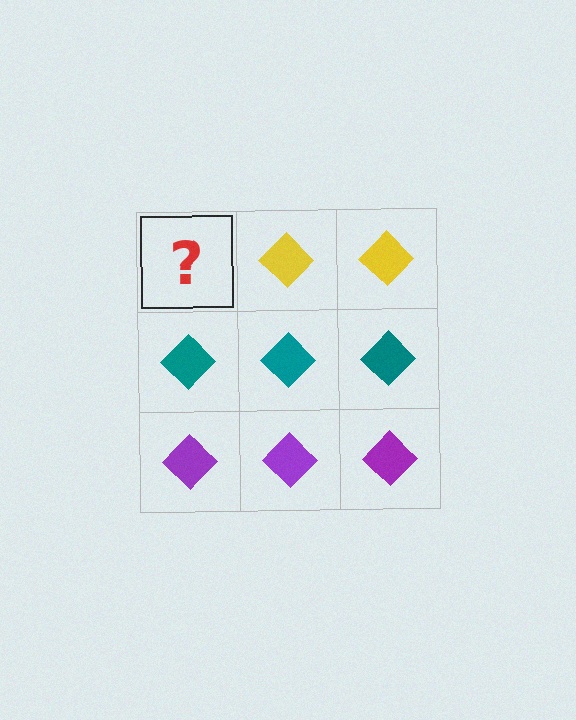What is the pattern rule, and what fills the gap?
The rule is that each row has a consistent color. The gap should be filled with a yellow diamond.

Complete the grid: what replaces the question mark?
The question mark should be replaced with a yellow diamond.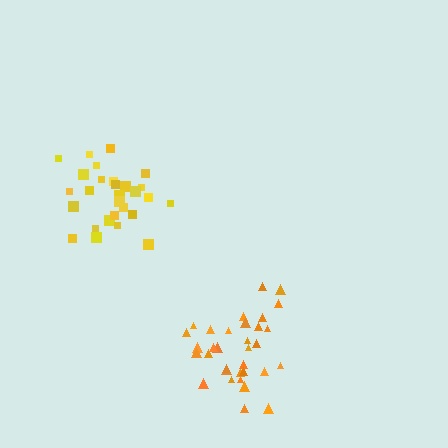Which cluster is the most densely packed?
Orange.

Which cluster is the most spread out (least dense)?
Yellow.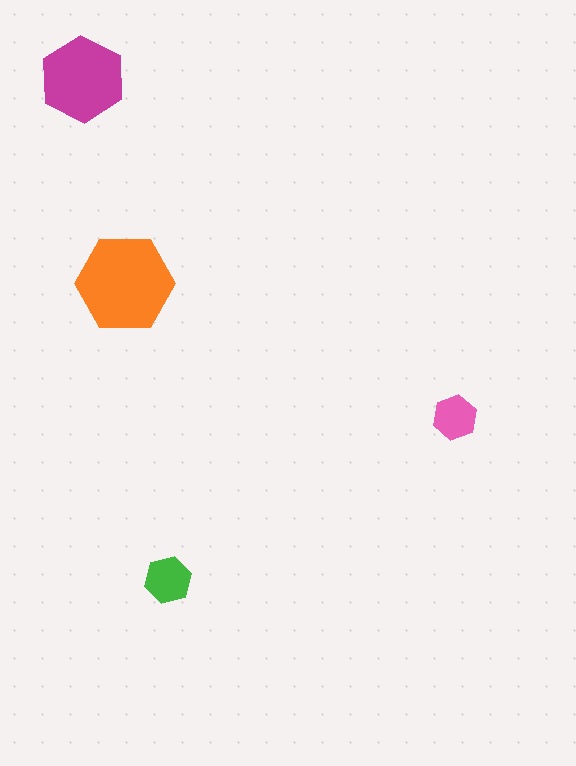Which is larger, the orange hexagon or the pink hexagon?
The orange one.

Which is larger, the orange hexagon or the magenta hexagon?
The orange one.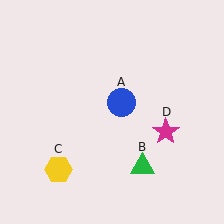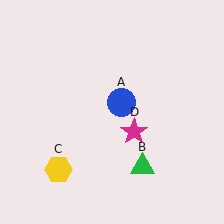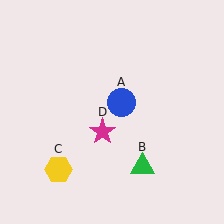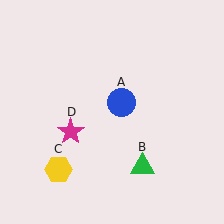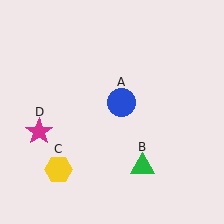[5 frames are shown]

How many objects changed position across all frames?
1 object changed position: magenta star (object D).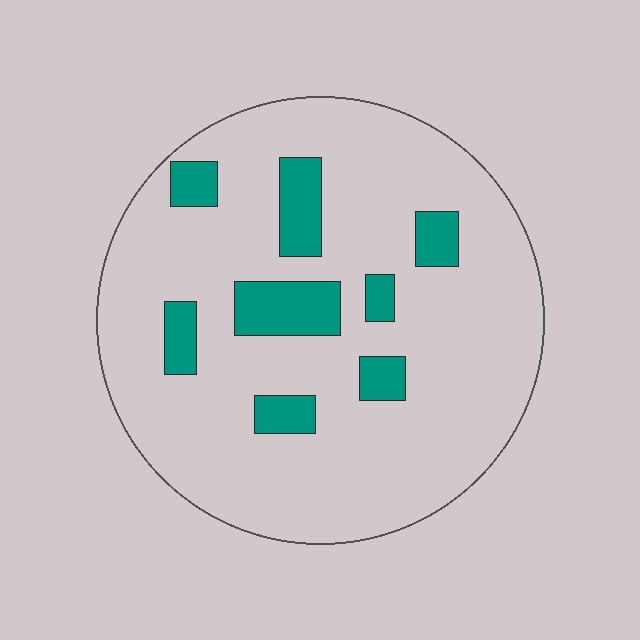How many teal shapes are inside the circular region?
8.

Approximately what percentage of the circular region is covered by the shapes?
Approximately 15%.